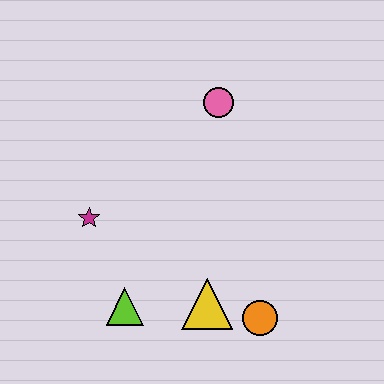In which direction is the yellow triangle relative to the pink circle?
The yellow triangle is below the pink circle.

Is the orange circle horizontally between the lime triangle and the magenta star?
No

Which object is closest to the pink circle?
The magenta star is closest to the pink circle.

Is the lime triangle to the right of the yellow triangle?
No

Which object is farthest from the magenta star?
The orange circle is farthest from the magenta star.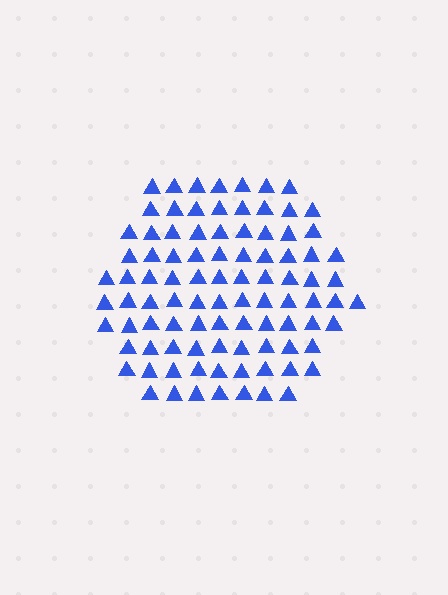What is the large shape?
The large shape is a hexagon.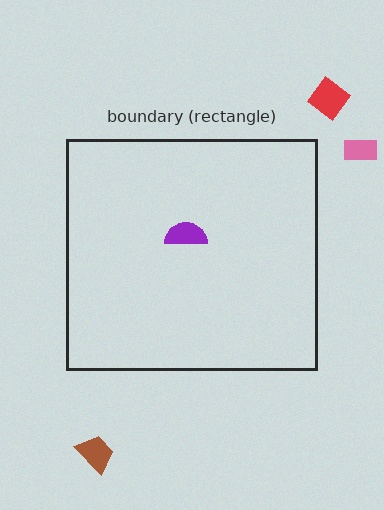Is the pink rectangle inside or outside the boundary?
Outside.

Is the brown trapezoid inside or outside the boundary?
Outside.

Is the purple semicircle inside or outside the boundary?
Inside.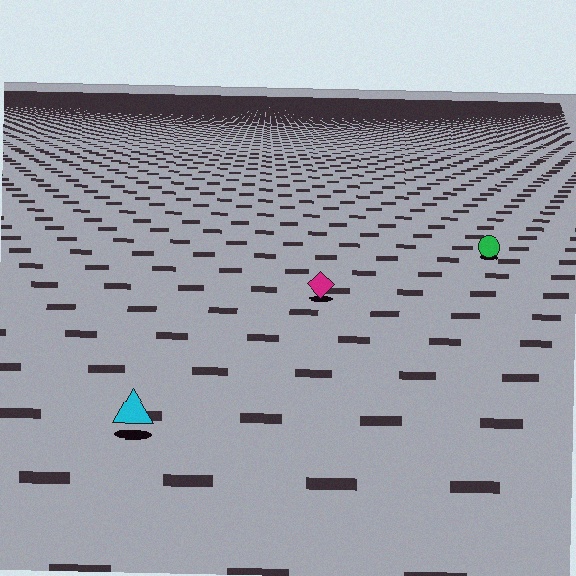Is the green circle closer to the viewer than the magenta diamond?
No. The magenta diamond is closer — you can tell from the texture gradient: the ground texture is coarser near it.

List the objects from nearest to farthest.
From nearest to farthest: the cyan triangle, the magenta diamond, the green circle.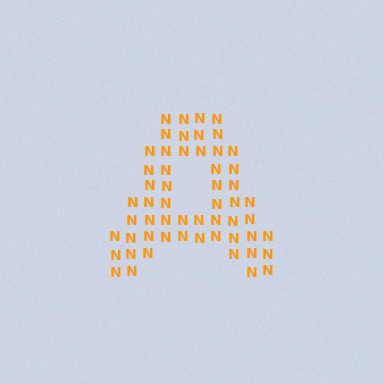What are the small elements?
The small elements are letter N's.